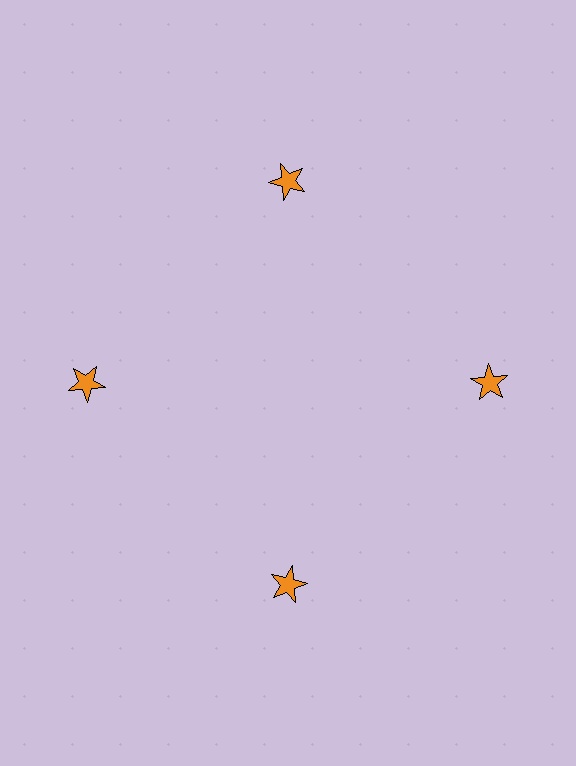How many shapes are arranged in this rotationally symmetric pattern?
There are 4 shapes, arranged in 4 groups of 1.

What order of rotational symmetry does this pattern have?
This pattern has 4-fold rotational symmetry.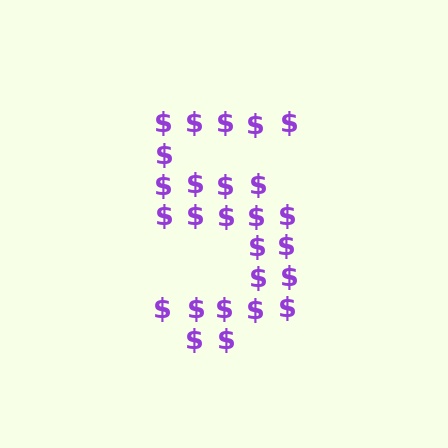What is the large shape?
The large shape is the digit 5.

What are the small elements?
The small elements are dollar signs.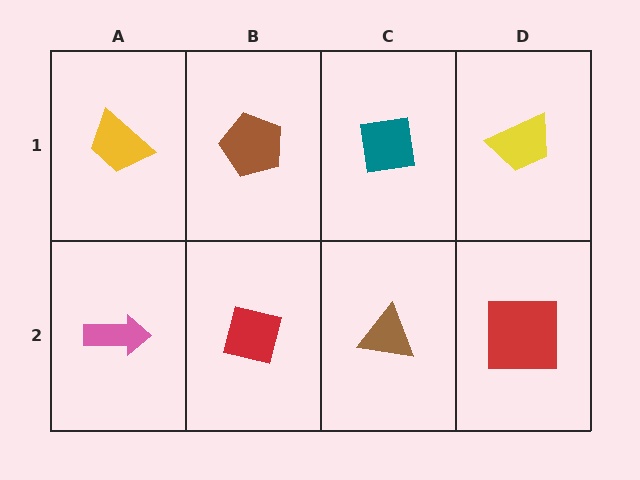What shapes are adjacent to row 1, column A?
A pink arrow (row 2, column A), a brown pentagon (row 1, column B).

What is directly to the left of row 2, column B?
A pink arrow.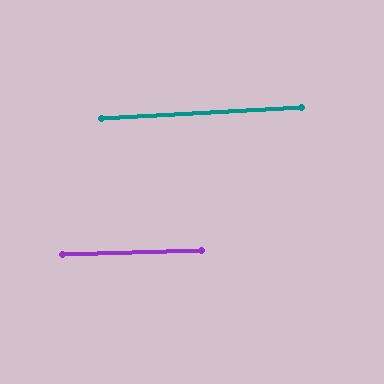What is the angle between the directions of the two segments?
Approximately 2 degrees.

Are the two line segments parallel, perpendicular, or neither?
Parallel — their directions differ by only 1.6°.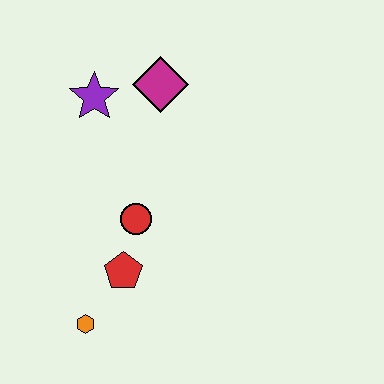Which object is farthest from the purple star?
The orange hexagon is farthest from the purple star.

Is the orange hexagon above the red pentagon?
No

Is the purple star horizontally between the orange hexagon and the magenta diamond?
Yes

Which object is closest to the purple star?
The magenta diamond is closest to the purple star.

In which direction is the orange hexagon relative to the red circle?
The orange hexagon is below the red circle.